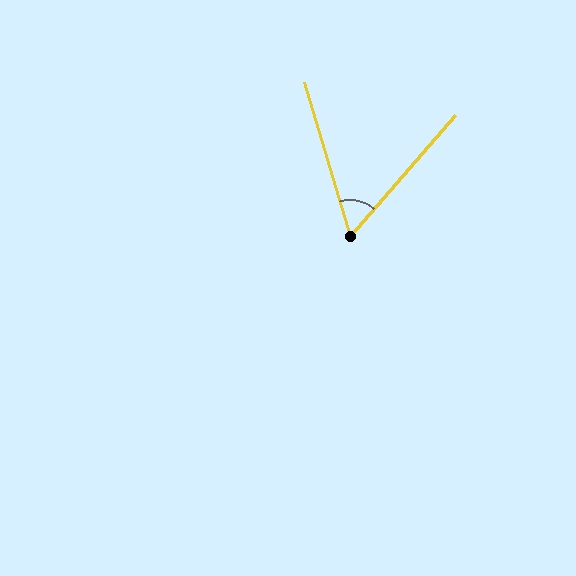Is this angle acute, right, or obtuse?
It is acute.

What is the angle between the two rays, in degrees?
Approximately 57 degrees.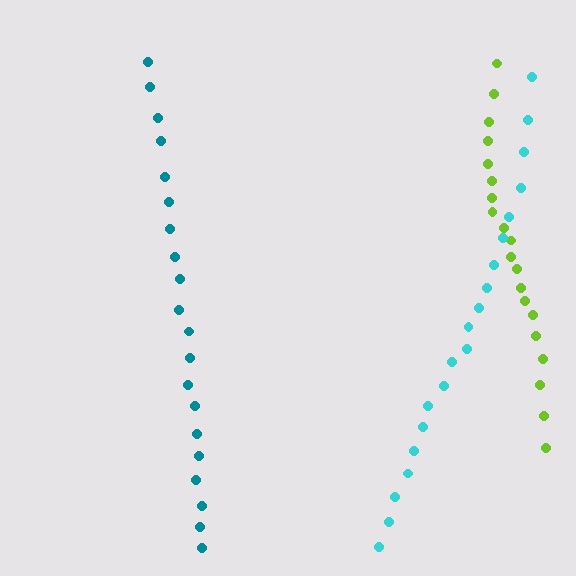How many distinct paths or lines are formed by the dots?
There are 3 distinct paths.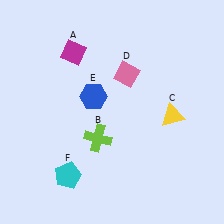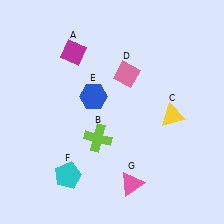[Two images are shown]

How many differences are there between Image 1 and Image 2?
There is 1 difference between the two images.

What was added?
A pink triangle (G) was added in Image 2.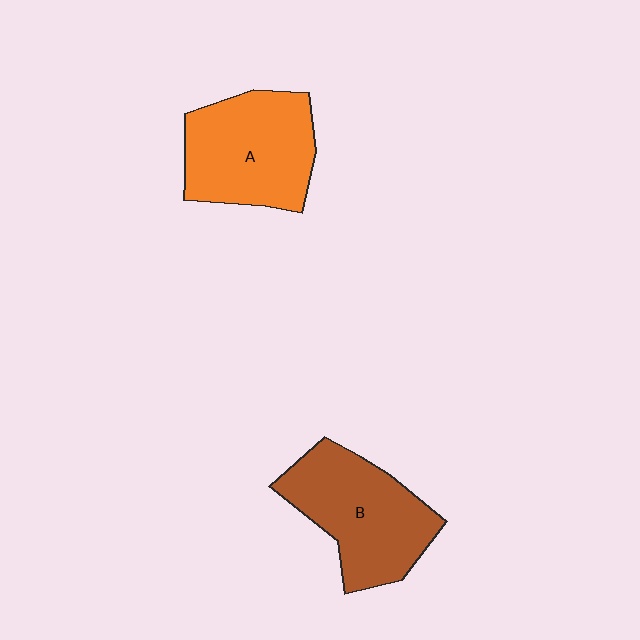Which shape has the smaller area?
Shape A (orange).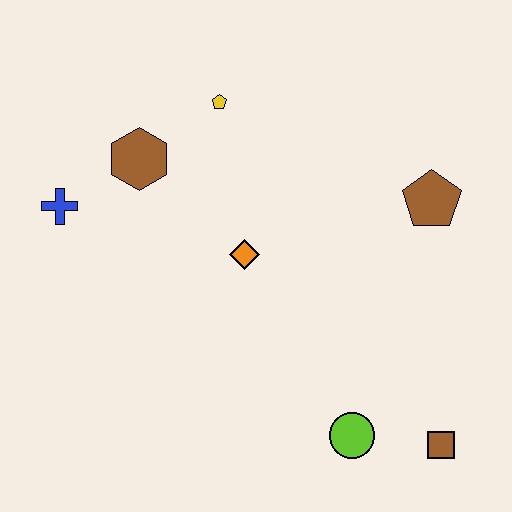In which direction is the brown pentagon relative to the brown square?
The brown pentagon is above the brown square.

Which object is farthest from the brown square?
The blue cross is farthest from the brown square.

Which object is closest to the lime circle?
The brown square is closest to the lime circle.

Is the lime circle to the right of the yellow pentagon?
Yes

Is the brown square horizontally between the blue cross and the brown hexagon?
No